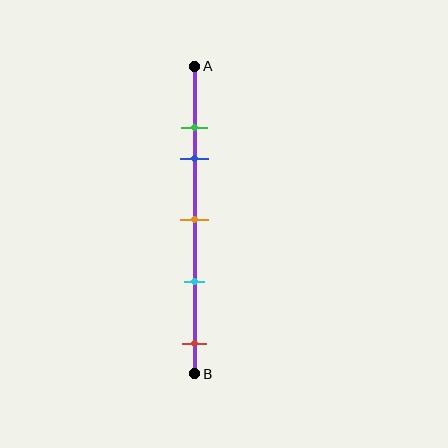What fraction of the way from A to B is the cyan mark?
The cyan mark is approximately 70% (0.7) of the way from A to B.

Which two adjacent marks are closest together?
The green and blue marks are the closest adjacent pair.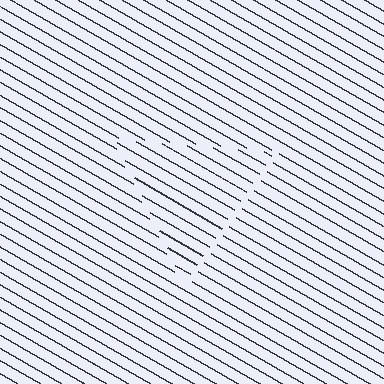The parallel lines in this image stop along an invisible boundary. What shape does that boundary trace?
An illusory triangle. The interior of the shape contains the same grating, shifted by half a period — the contour is defined by the phase discontinuity where line-ends from the inner and outer gratings abut.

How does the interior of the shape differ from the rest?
The interior of the shape contains the same grating, shifted by half a period — the contour is defined by the phase discontinuity where line-ends from the inner and outer gratings abut.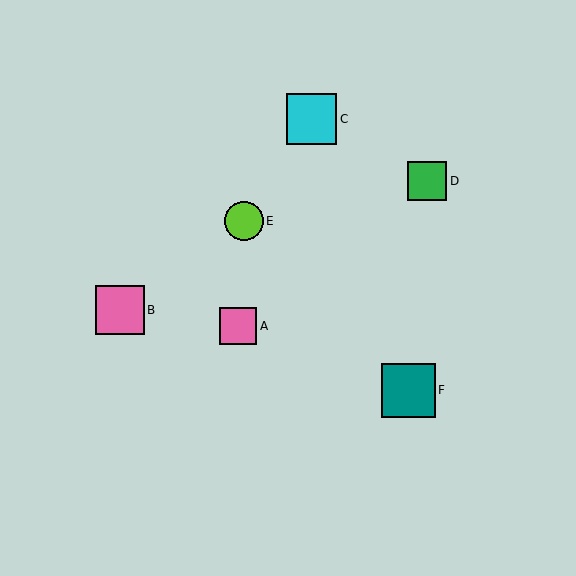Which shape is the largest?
The teal square (labeled F) is the largest.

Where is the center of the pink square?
The center of the pink square is at (238, 326).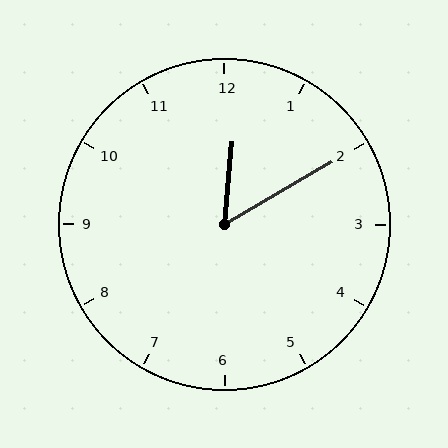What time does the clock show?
12:10.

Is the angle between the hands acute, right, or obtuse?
It is acute.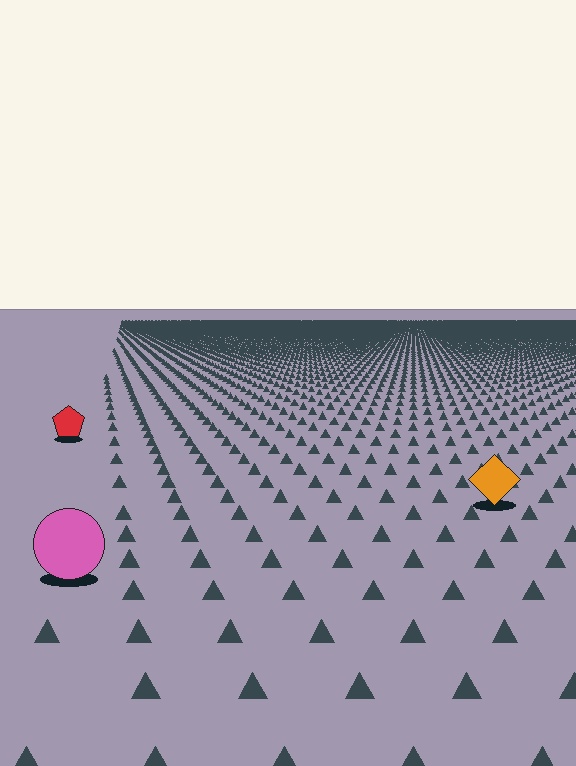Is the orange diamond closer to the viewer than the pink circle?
No. The pink circle is closer — you can tell from the texture gradient: the ground texture is coarser near it.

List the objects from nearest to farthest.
From nearest to farthest: the pink circle, the orange diamond, the red pentagon.